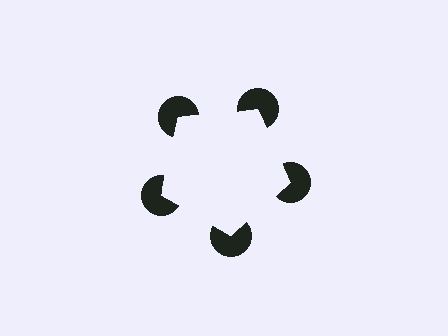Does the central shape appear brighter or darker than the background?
It typically appears slightly brighter than the background, even though no actual brightness change is drawn.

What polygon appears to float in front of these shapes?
An illusory pentagon — its edges are inferred from the aligned wedge cuts in the pac-man discs, not physically drawn.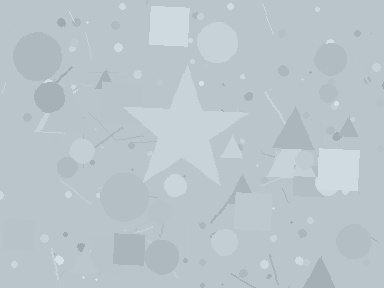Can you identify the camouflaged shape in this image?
The camouflaged shape is a star.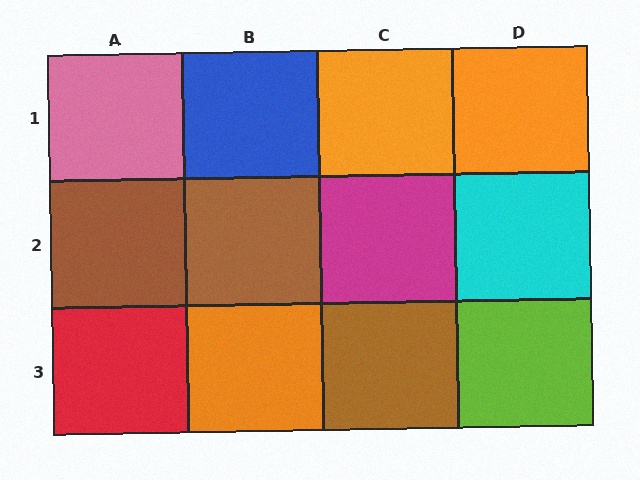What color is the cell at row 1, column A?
Pink.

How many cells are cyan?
1 cell is cyan.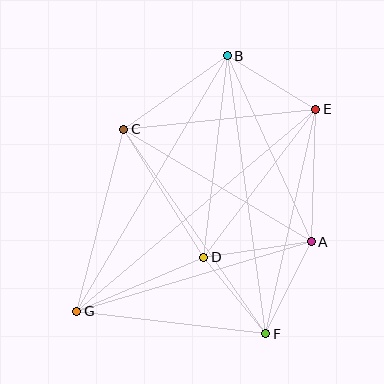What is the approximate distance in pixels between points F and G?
The distance between F and G is approximately 190 pixels.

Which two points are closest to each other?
Points D and F are closest to each other.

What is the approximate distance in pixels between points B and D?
The distance between B and D is approximately 203 pixels.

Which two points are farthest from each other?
Points E and G are farthest from each other.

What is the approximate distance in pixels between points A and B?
The distance between A and B is approximately 204 pixels.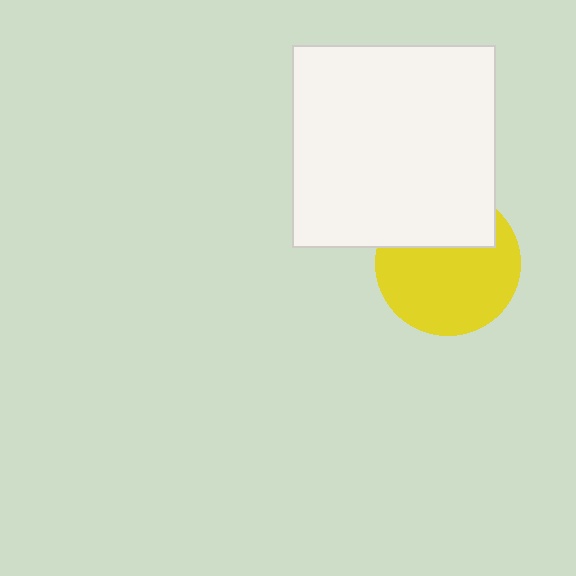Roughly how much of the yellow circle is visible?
Most of it is visible (roughly 67%).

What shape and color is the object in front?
The object in front is a white square.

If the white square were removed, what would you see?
You would see the complete yellow circle.